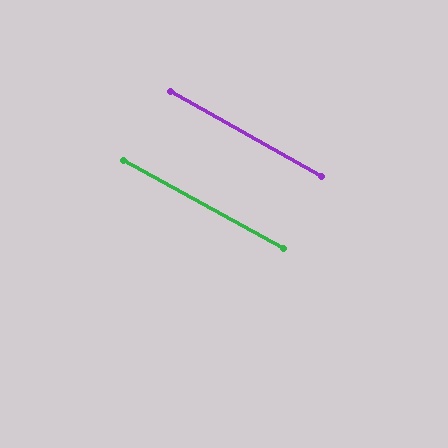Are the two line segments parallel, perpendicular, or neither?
Parallel — their directions differ by only 0.3°.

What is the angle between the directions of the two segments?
Approximately 0 degrees.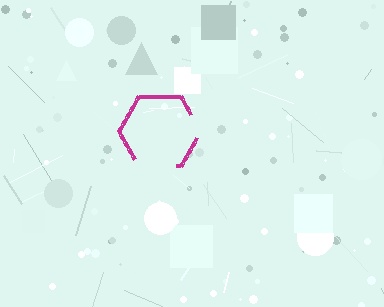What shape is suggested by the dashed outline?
The dashed outline suggests a hexagon.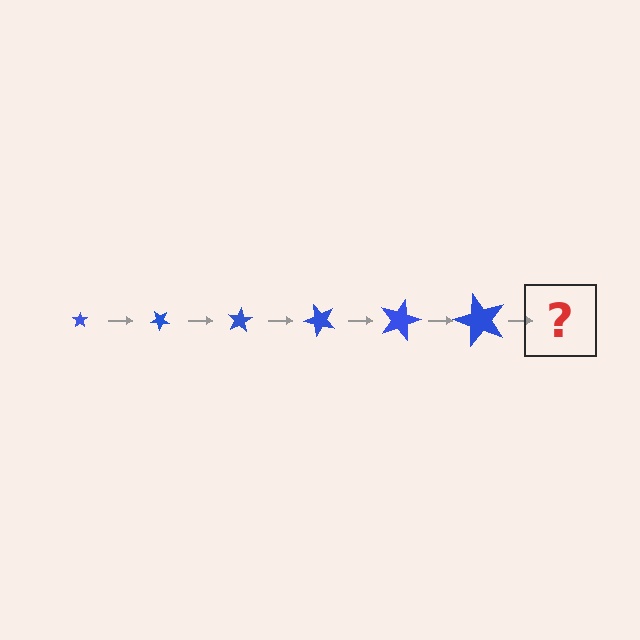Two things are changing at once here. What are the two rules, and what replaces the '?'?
The two rules are that the star grows larger each step and it rotates 40 degrees each step. The '?' should be a star, larger than the previous one and rotated 240 degrees from the start.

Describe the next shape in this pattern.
It should be a star, larger than the previous one and rotated 240 degrees from the start.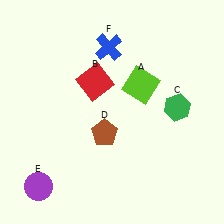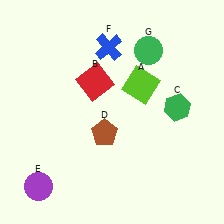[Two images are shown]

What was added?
A green circle (G) was added in Image 2.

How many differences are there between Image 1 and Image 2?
There is 1 difference between the two images.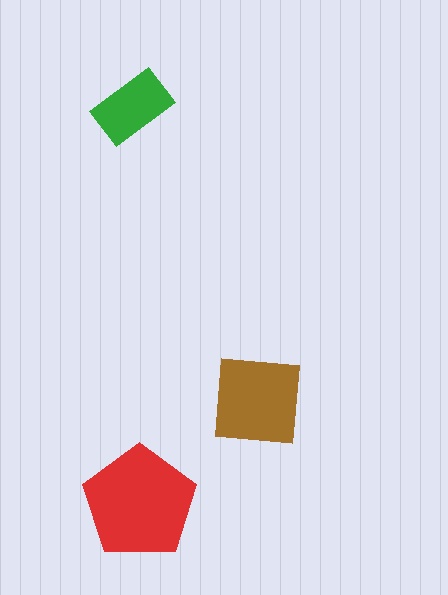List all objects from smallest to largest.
The green rectangle, the brown square, the red pentagon.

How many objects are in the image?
There are 3 objects in the image.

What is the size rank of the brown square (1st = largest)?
2nd.